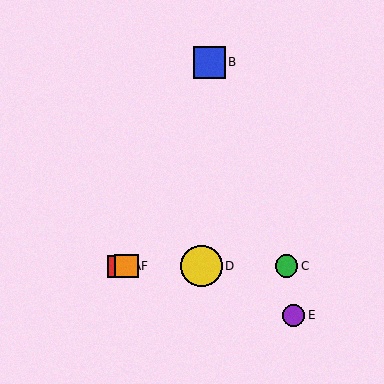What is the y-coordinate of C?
Object C is at y≈266.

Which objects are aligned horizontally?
Objects A, C, D, F are aligned horizontally.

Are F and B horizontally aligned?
No, F is at y≈266 and B is at y≈62.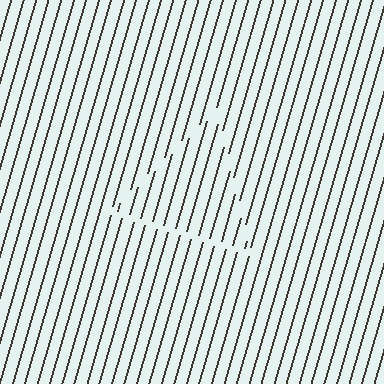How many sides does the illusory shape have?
3 sides — the line-ends trace a triangle.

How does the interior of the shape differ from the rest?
The interior of the shape contains the same grating, shifted by half a period — the contour is defined by the phase discontinuity where line-ends from the inner and outer gratings abut.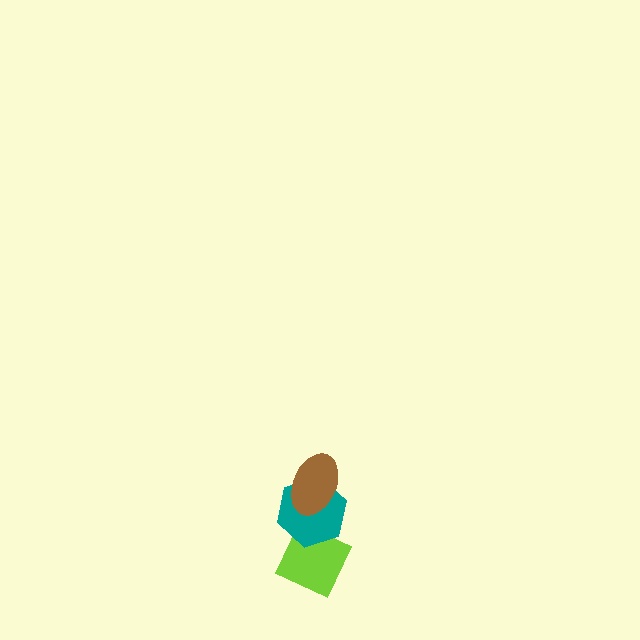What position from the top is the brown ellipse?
The brown ellipse is 1st from the top.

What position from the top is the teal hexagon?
The teal hexagon is 2nd from the top.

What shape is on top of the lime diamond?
The teal hexagon is on top of the lime diamond.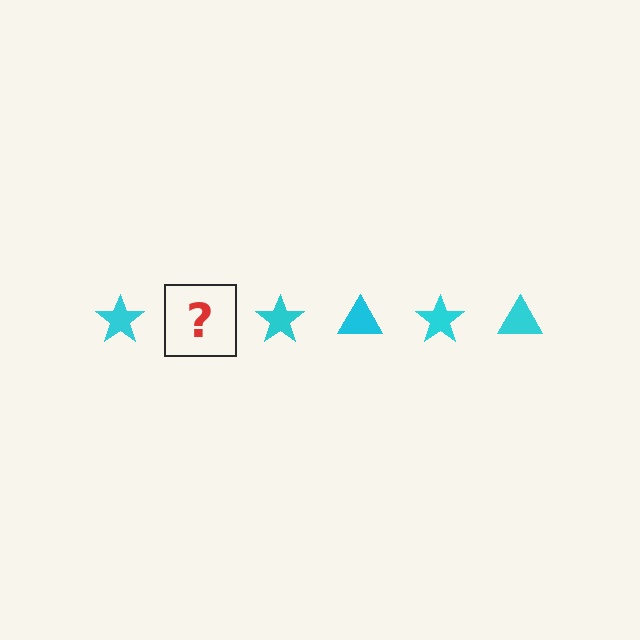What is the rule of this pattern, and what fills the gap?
The rule is that the pattern cycles through star, triangle shapes in cyan. The gap should be filled with a cyan triangle.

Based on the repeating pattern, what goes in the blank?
The blank should be a cyan triangle.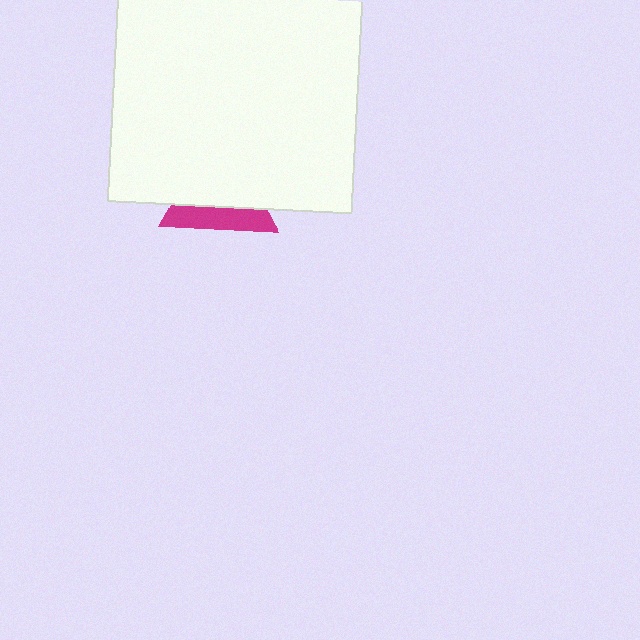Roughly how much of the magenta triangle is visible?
A small part of it is visible (roughly 37%).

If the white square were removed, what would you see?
You would see the complete magenta triangle.